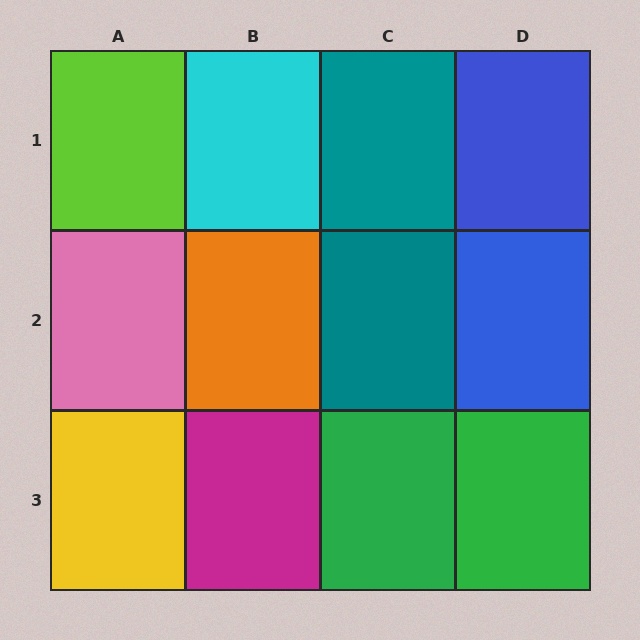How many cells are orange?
1 cell is orange.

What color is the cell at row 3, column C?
Green.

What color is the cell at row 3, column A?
Yellow.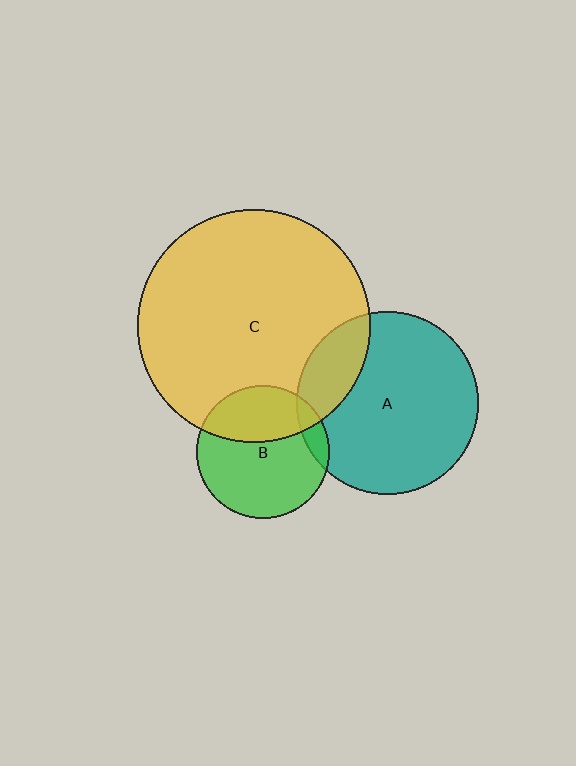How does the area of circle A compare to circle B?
Approximately 1.9 times.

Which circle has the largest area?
Circle C (yellow).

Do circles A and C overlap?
Yes.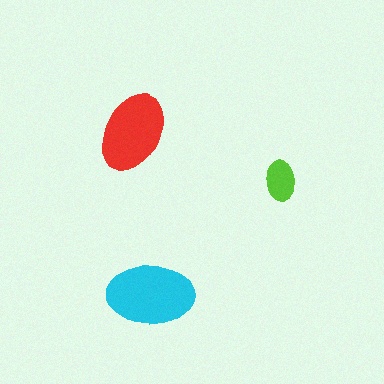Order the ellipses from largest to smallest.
the cyan one, the red one, the lime one.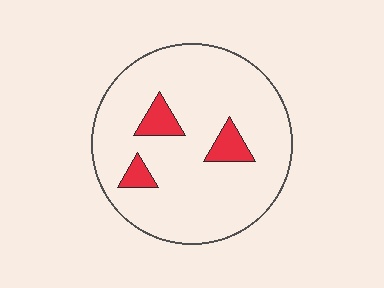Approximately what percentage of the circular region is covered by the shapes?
Approximately 10%.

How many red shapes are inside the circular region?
3.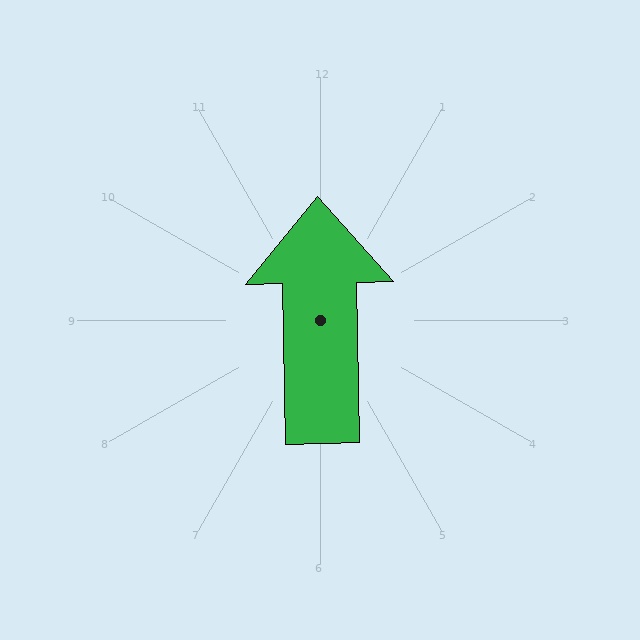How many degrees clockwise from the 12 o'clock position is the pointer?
Approximately 359 degrees.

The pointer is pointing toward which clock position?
Roughly 12 o'clock.